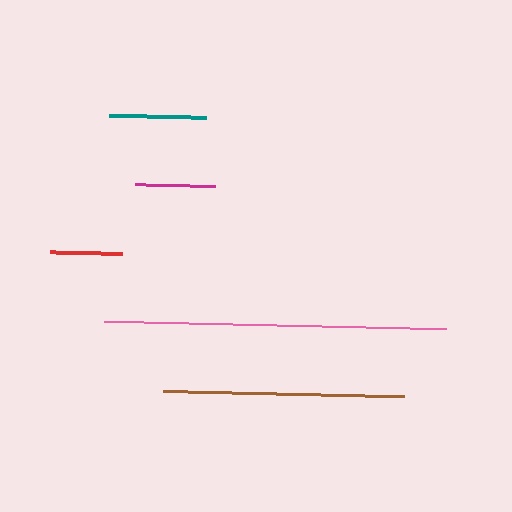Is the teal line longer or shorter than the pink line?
The pink line is longer than the teal line.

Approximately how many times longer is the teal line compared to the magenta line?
The teal line is approximately 1.2 times the length of the magenta line.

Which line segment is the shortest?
The red line is the shortest at approximately 72 pixels.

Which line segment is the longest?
The pink line is the longest at approximately 342 pixels.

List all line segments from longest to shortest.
From longest to shortest: pink, brown, teal, magenta, red.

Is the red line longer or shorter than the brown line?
The brown line is longer than the red line.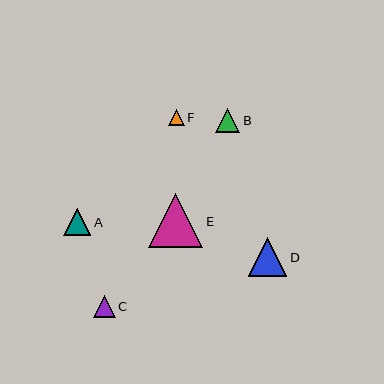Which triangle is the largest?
Triangle E is the largest with a size of approximately 54 pixels.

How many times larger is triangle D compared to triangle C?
Triangle D is approximately 1.8 times the size of triangle C.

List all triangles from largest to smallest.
From largest to smallest: E, D, A, B, C, F.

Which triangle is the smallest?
Triangle F is the smallest with a size of approximately 16 pixels.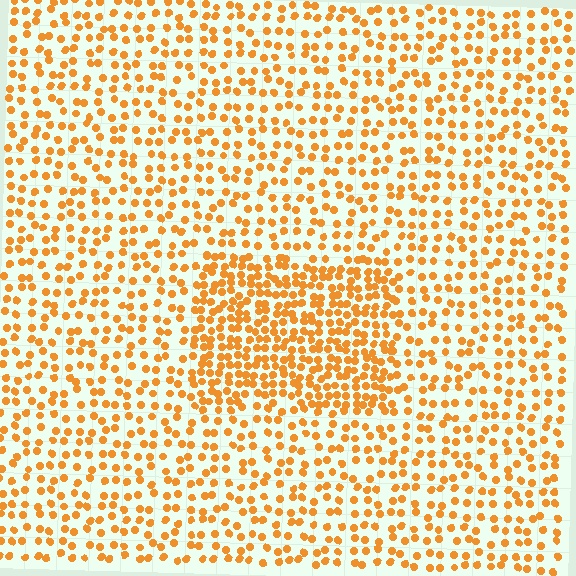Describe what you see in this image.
The image contains small orange elements arranged at two different densities. A rectangle-shaped region is visible where the elements are more densely packed than the surrounding area.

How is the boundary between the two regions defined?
The boundary is defined by a change in element density (approximately 1.9x ratio). All elements are the same color, size, and shape.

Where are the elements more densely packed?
The elements are more densely packed inside the rectangle boundary.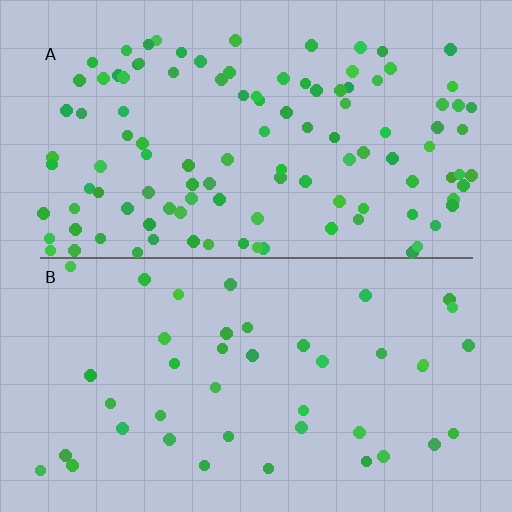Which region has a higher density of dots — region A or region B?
A (the top).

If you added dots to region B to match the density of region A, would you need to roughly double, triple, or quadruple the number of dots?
Approximately triple.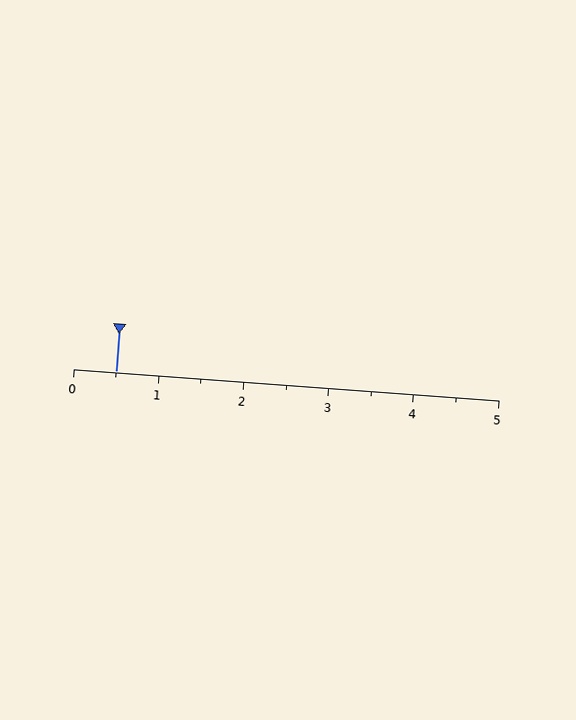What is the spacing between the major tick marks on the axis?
The major ticks are spaced 1 apart.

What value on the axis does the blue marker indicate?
The marker indicates approximately 0.5.